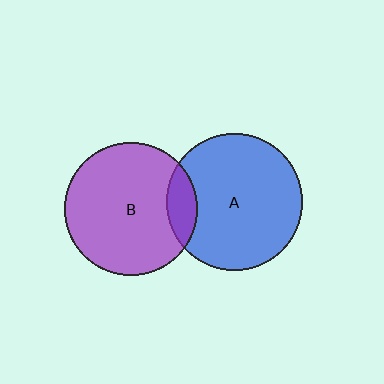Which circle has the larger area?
Circle A (blue).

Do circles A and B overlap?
Yes.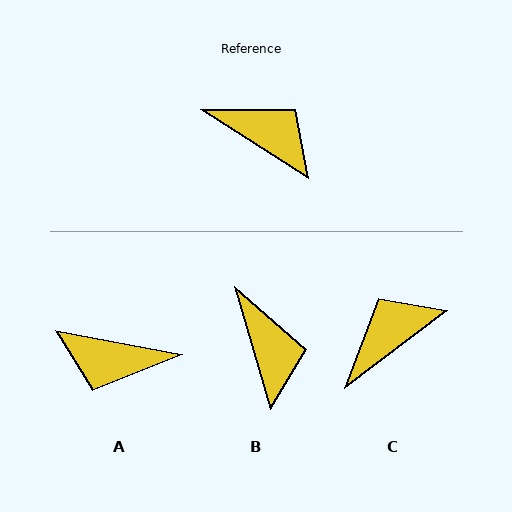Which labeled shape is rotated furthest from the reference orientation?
A, about 158 degrees away.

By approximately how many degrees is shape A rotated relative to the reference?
Approximately 158 degrees clockwise.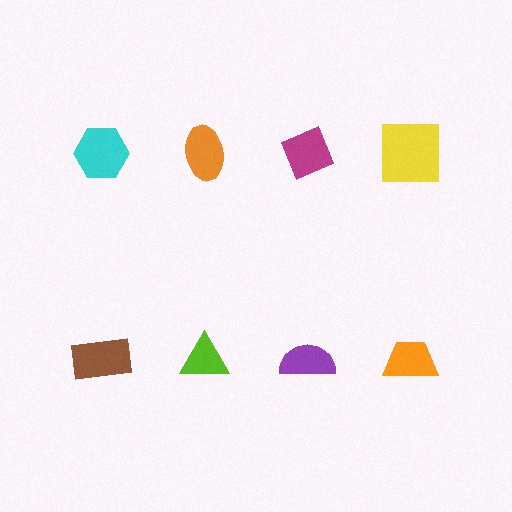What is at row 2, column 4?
An orange trapezoid.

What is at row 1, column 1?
A cyan hexagon.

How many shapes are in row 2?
4 shapes.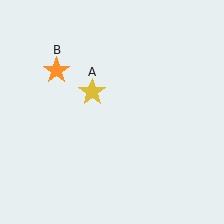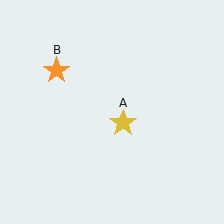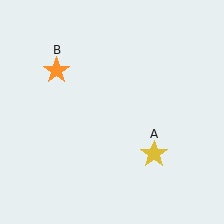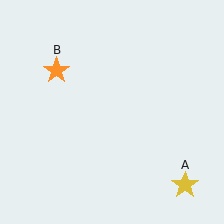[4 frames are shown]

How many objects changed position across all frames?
1 object changed position: yellow star (object A).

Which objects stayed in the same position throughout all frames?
Orange star (object B) remained stationary.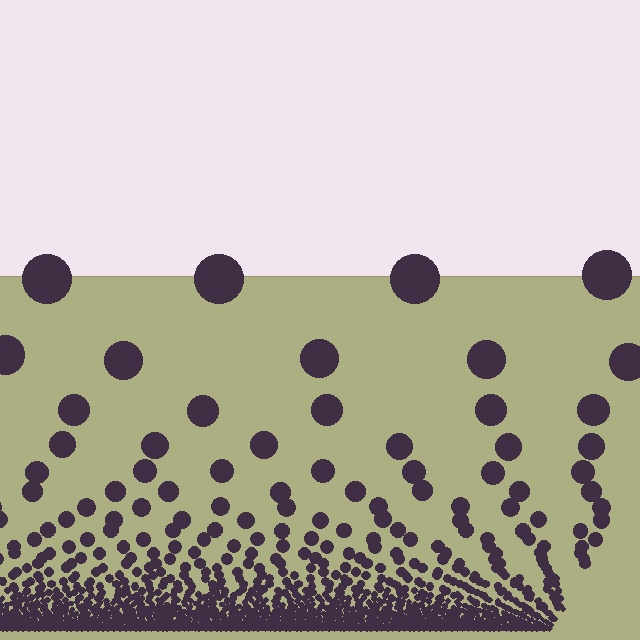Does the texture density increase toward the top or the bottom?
Density increases toward the bottom.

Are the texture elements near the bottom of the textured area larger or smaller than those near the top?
Smaller. The gradient is inverted — elements near the bottom are smaller and denser.